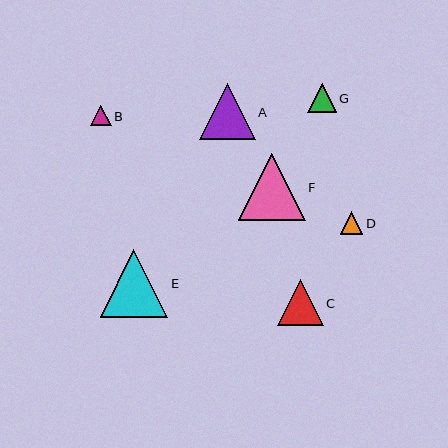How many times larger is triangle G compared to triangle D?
Triangle G is approximately 1.3 times the size of triangle D.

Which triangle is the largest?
Triangle E is the largest with a size of approximately 67 pixels.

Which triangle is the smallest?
Triangle B is the smallest with a size of approximately 21 pixels.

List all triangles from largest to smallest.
From largest to smallest: E, F, A, C, G, D, B.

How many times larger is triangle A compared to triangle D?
Triangle A is approximately 2.5 times the size of triangle D.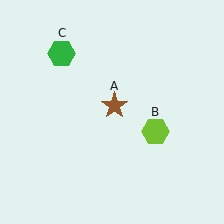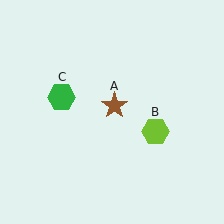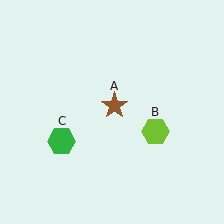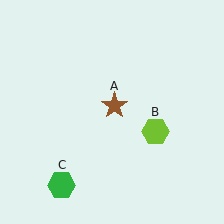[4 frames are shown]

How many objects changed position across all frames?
1 object changed position: green hexagon (object C).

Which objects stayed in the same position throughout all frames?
Brown star (object A) and lime hexagon (object B) remained stationary.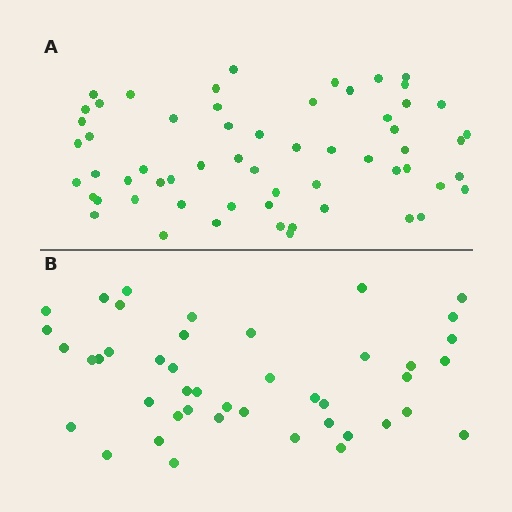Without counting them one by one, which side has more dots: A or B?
Region A (the top region) has more dots.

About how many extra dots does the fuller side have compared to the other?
Region A has approximately 15 more dots than region B.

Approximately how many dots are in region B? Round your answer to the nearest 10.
About 40 dots. (The exact count is 44, which rounds to 40.)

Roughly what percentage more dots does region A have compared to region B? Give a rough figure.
About 35% more.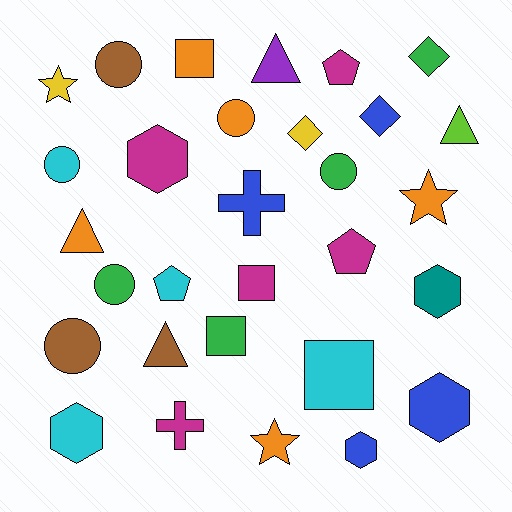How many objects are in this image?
There are 30 objects.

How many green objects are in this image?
There are 4 green objects.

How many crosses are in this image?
There are 2 crosses.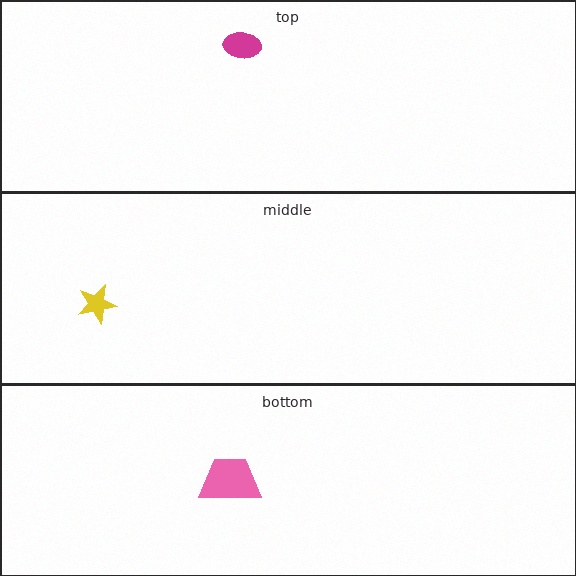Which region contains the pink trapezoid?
The bottom region.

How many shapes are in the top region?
1.